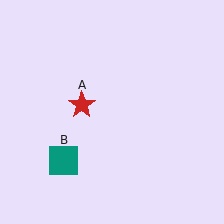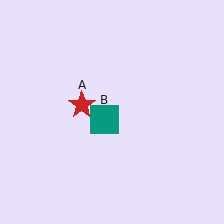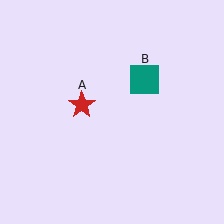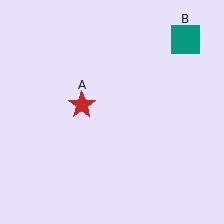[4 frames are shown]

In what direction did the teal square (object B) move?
The teal square (object B) moved up and to the right.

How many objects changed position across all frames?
1 object changed position: teal square (object B).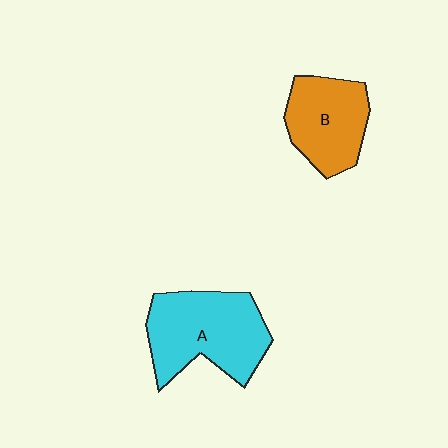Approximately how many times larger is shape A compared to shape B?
Approximately 1.4 times.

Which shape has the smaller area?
Shape B (orange).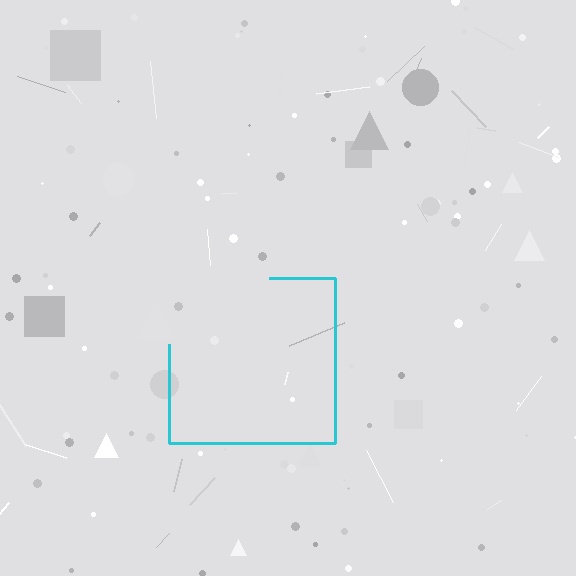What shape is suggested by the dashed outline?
The dashed outline suggests a square.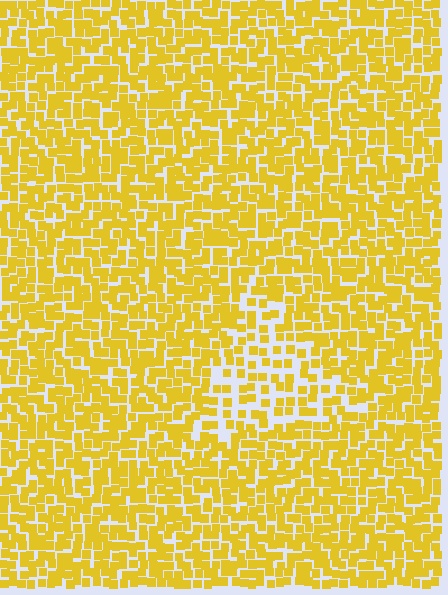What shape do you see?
I see a triangle.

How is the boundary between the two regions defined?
The boundary is defined by a change in element density (approximately 1.8x ratio). All elements are the same color, size, and shape.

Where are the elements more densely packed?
The elements are more densely packed outside the triangle boundary.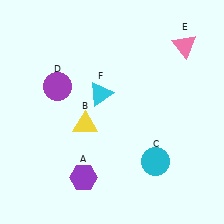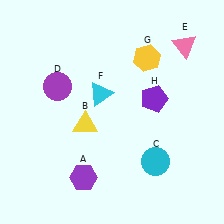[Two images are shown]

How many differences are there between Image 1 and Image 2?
There are 2 differences between the two images.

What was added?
A yellow hexagon (G), a purple pentagon (H) were added in Image 2.